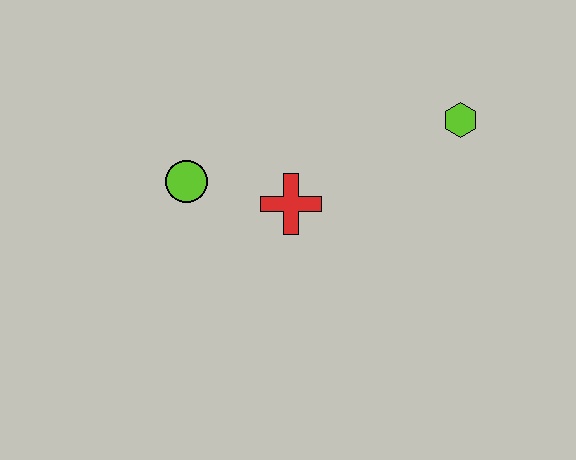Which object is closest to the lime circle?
The red cross is closest to the lime circle.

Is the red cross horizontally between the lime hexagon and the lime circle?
Yes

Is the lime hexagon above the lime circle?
Yes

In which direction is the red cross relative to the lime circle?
The red cross is to the right of the lime circle.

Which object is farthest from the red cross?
The lime hexagon is farthest from the red cross.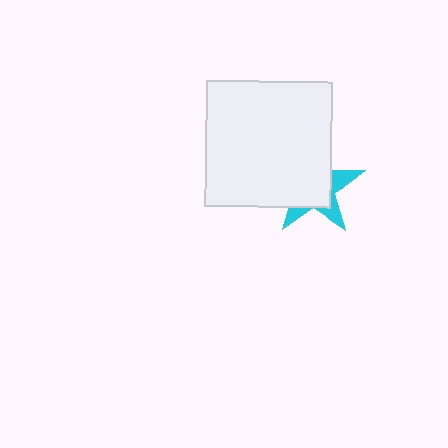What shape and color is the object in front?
The object in front is a white square.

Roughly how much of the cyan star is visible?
A small part of it is visible (roughly 31%).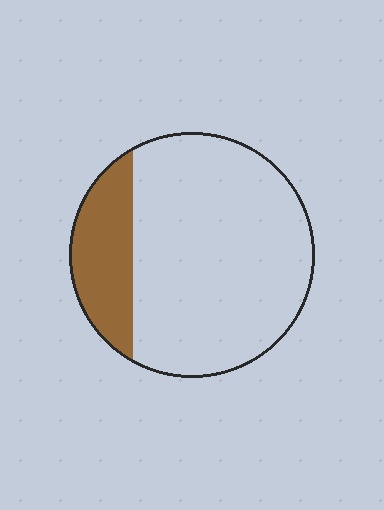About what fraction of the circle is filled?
About one fifth (1/5).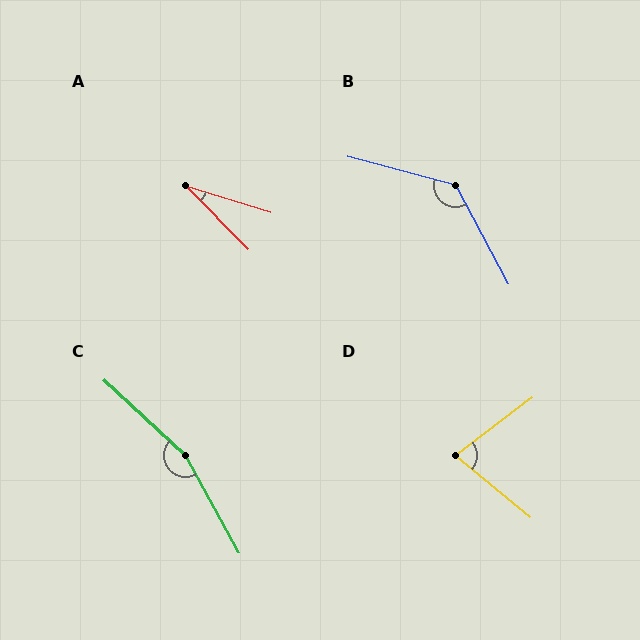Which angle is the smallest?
A, at approximately 28 degrees.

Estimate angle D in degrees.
Approximately 76 degrees.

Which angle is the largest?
C, at approximately 161 degrees.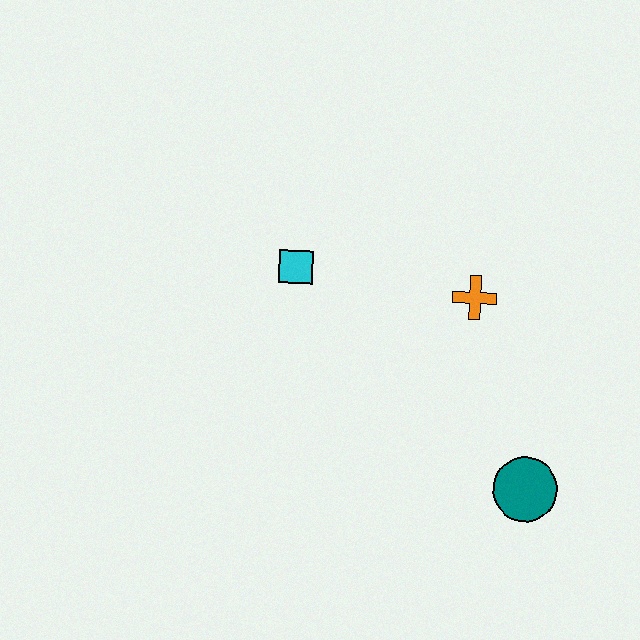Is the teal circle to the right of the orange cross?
Yes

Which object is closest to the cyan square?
The orange cross is closest to the cyan square.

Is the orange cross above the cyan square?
No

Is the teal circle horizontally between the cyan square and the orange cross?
No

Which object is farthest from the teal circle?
The cyan square is farthest from the teal circle.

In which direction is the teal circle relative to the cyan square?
The teal circle is to the right of the cyan square.